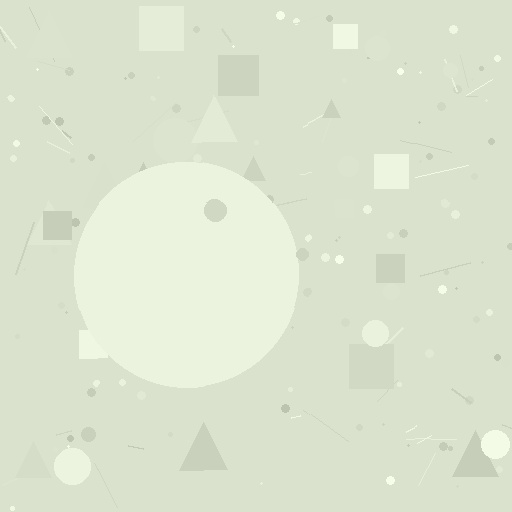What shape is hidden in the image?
A circle is hidden in the image.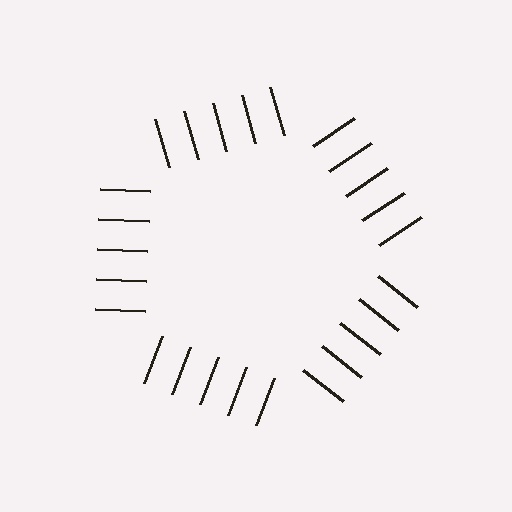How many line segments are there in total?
25 — 5 along each of the 5 edges.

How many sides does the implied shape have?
5 sides — the line-ends trace a pentagon.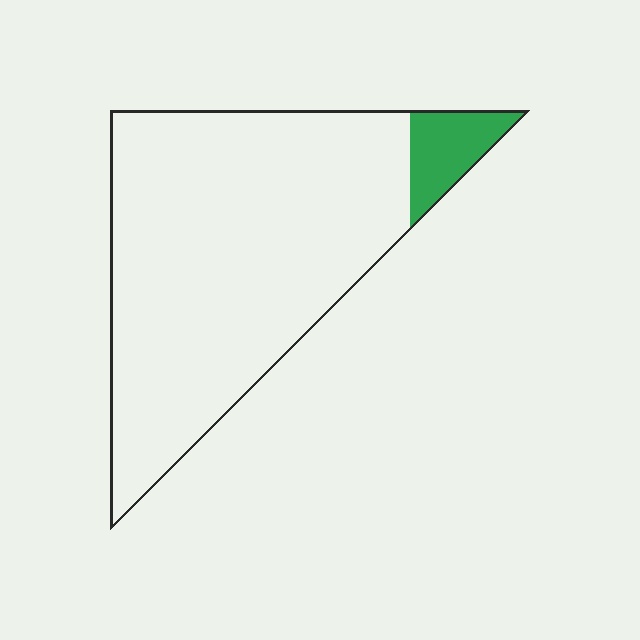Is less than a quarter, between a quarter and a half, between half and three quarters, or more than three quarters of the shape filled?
Less than a quarter.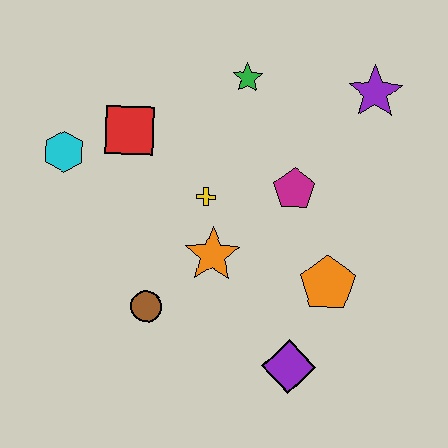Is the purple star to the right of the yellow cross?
Yes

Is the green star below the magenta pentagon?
No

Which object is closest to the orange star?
The yellow cross is closest to the orange star.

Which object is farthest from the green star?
The purple diamond is farthest from the green star.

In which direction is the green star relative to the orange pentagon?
The green star is above the orange pentagon.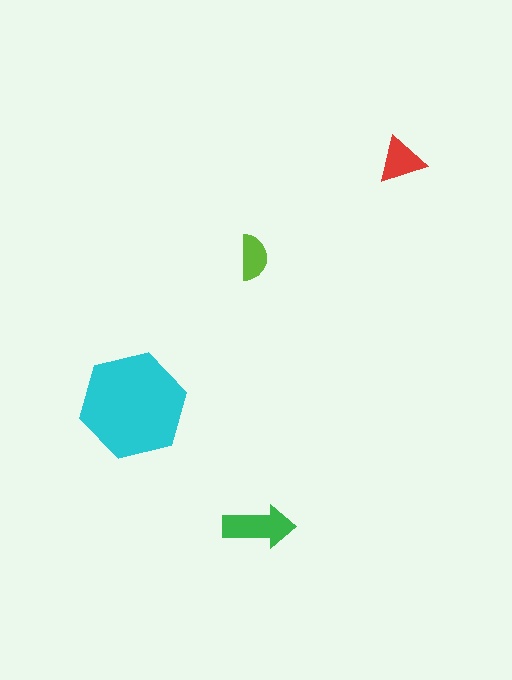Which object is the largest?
The cyan hexagon.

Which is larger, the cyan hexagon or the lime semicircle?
The cyan hexagon.